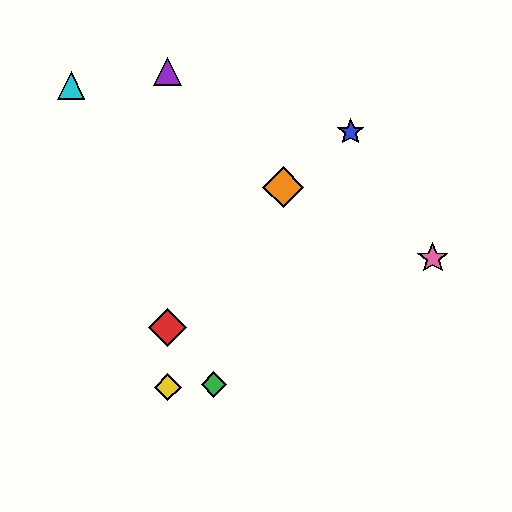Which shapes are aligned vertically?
The red diamond, the yellow diamond, the purple triangle are aligned vertically.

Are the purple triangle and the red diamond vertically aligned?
Yes, both are at x≈168.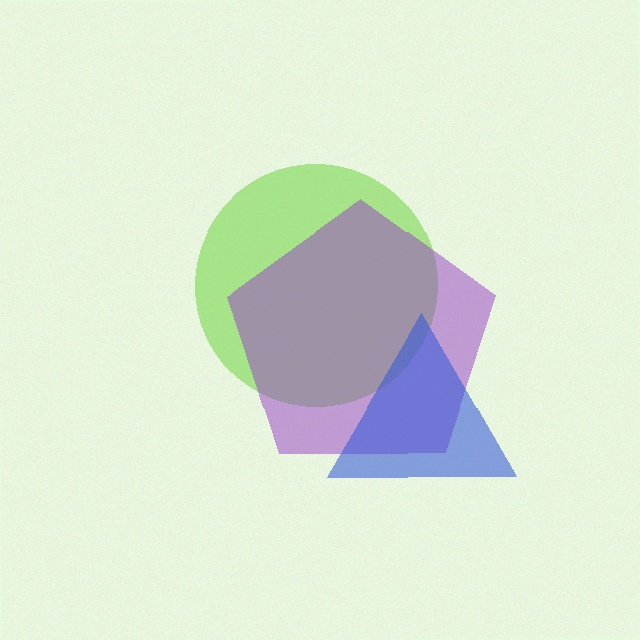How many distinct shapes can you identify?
There are 3 distinct shapes: a lime circle, a purple pentagon, a blue triangle.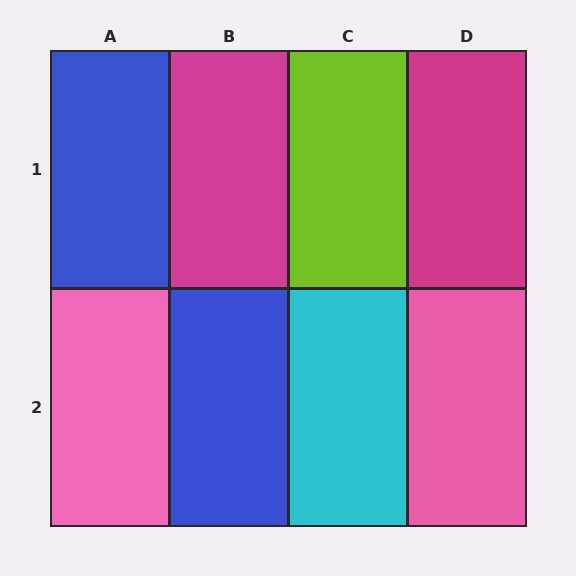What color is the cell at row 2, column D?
Pink.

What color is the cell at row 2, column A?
Pink.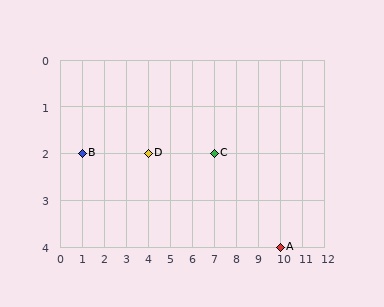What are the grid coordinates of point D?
Point D is at grid coordinates (4, 2).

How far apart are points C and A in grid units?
Points C and A are 3 columns and 2 rows apart (about 3.6 grid units diagonally).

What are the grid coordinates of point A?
Point A is at grid coordinates (10, 4).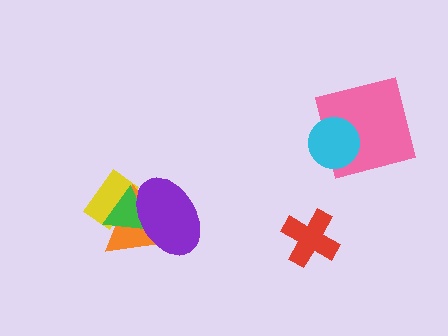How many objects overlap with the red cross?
0 objects overlap with the red cross.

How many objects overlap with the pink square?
1 object overlaps with the pink square.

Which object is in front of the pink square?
The cyan circle is in front of the pink square.